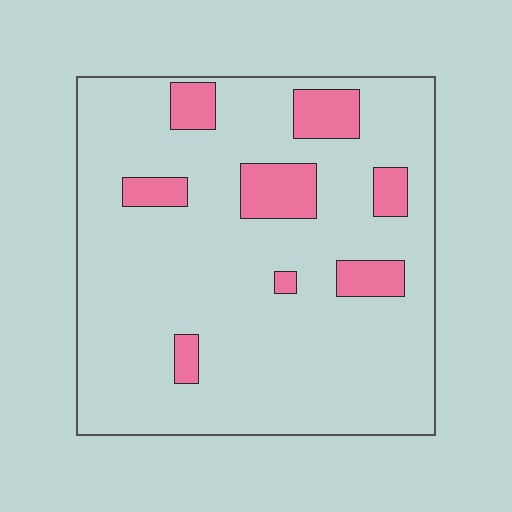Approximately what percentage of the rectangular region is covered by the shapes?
Approximately 15%.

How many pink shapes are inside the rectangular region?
8.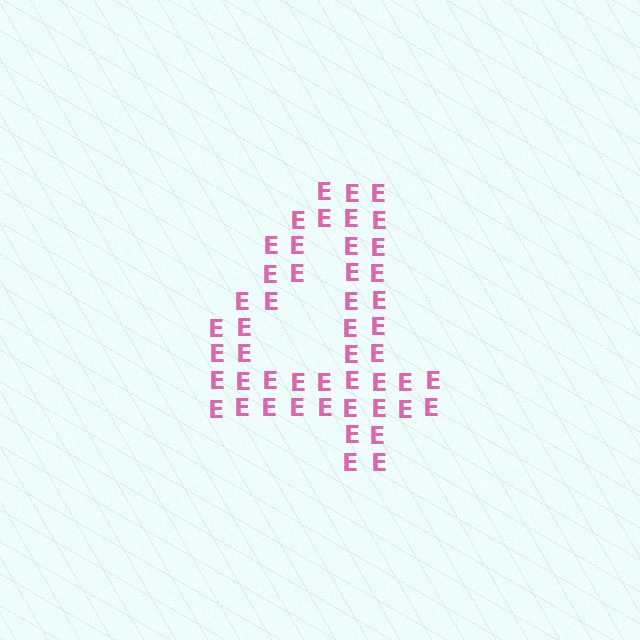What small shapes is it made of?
It is made of small letter E's.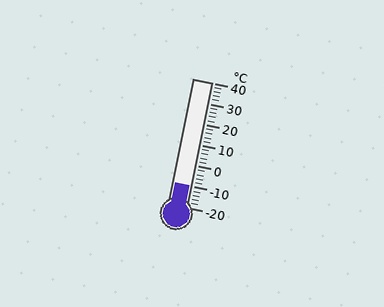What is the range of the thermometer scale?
The thermometer scale ranges from -20°C to 40°C.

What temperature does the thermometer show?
The thermometer shows approximately -10°C.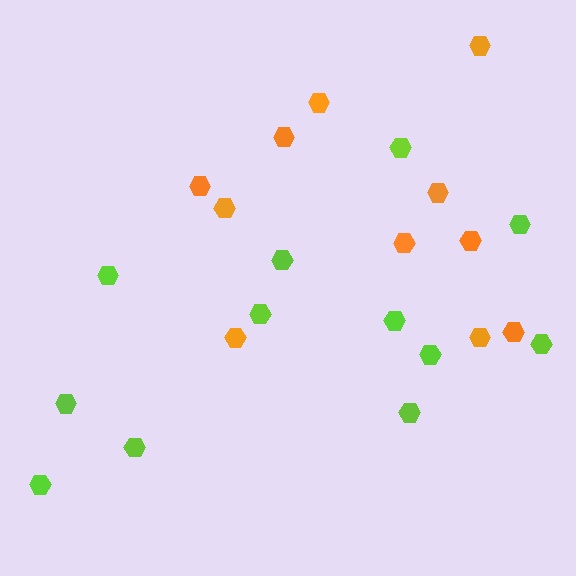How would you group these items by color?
There are 2 groups: one group of lime hexagons (12) and one group of orange hexagons (11).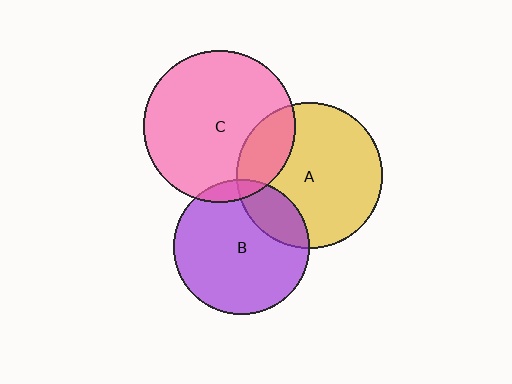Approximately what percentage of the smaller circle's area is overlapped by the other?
Approximately 5%.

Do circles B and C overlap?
Yes.